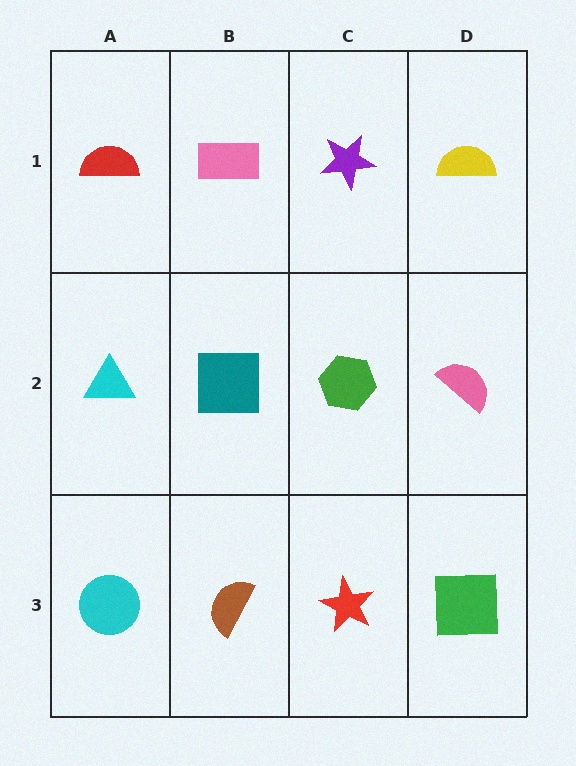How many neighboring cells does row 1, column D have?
2.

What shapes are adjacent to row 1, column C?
A green hexagon (row 2, column C), a pink rectangle (row 1, column B), a yellow semicircle (row 1, column D).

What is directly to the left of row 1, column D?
A purple star.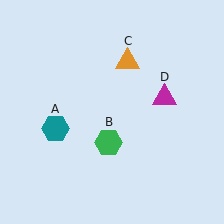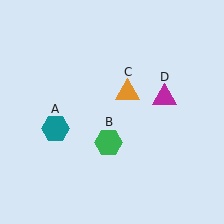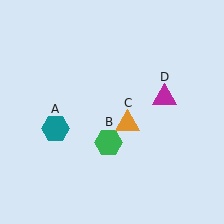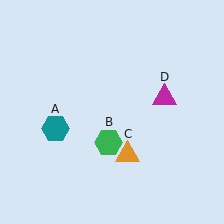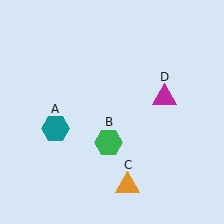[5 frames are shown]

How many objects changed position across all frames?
1 object changed position: orange triangle (object C).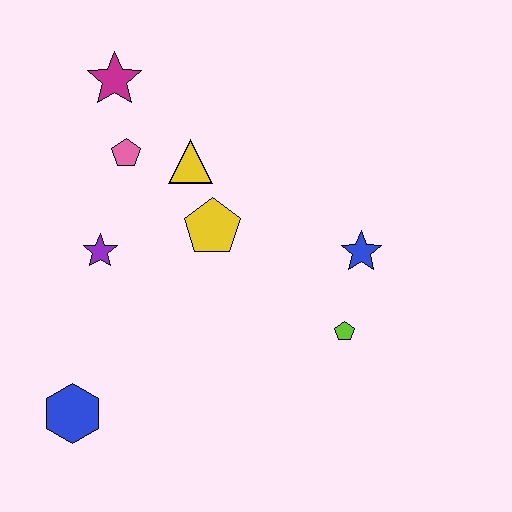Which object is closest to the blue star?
The lime pentagon is closest to the blue star.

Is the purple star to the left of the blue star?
Yes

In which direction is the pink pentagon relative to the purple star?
The pink pentagon is above the purple star.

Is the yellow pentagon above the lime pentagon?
Yes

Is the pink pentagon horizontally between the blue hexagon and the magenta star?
No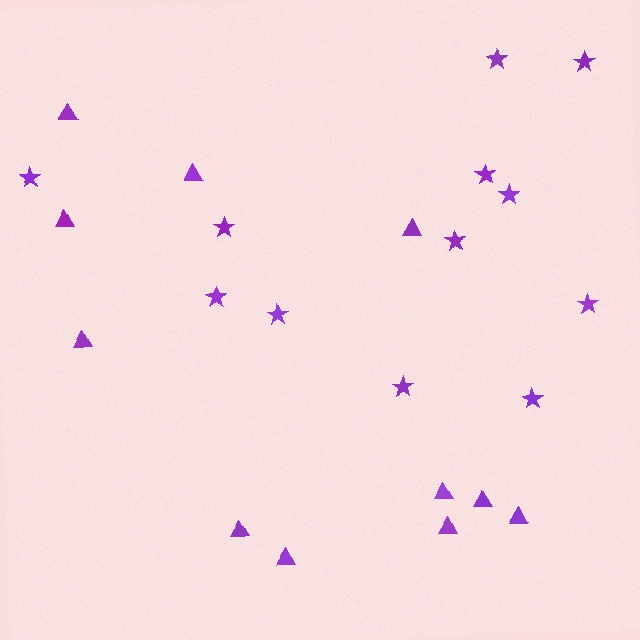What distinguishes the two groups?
There are 2 groups: one group of triangles (11) and one group of stars (12).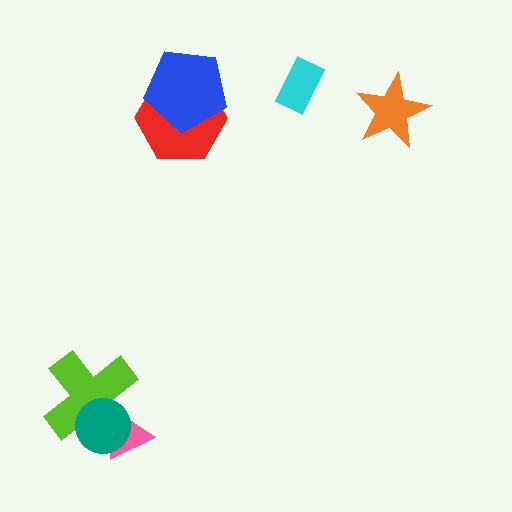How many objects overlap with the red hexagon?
1 object overlaps with the red hexagon.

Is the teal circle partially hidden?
No, no other shape covers it.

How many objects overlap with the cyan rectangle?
0 objects overlap with the cyan rectangle.